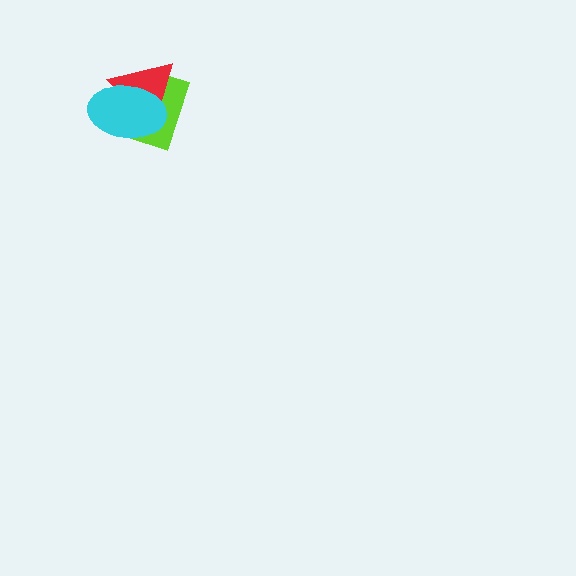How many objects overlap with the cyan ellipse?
2 objects overlap with the cyan ellipse.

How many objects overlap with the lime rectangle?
2 objects overlap with the lime rectangle.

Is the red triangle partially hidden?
Yes, it is partially covered by another shape.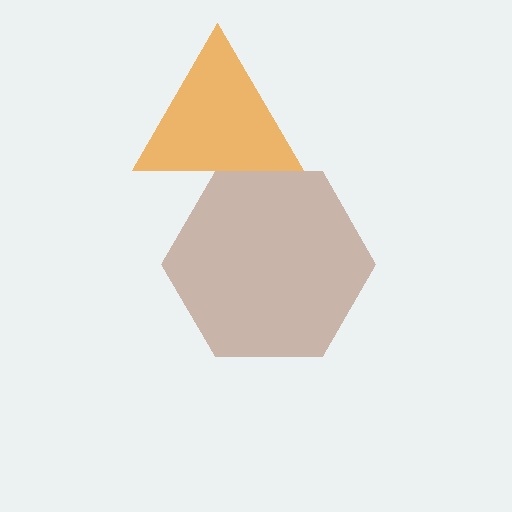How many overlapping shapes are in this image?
There are 2 overlapping shapes in the image.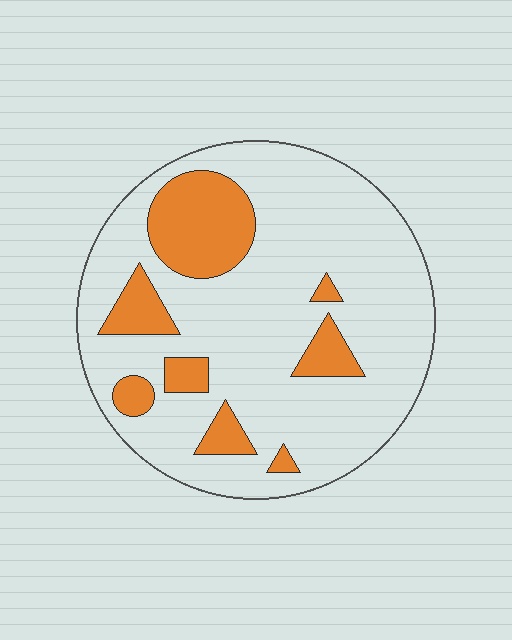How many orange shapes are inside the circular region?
8.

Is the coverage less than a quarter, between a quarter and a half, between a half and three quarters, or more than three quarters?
Less than a quarter.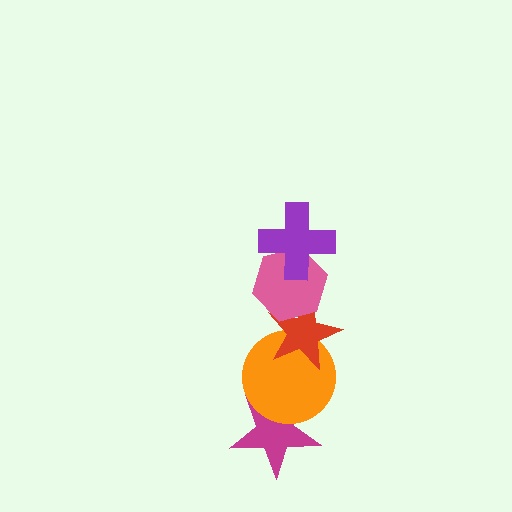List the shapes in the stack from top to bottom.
From top to bottom: the purple cross, the pink hexagon, the red star, the orange circle, the magenta star.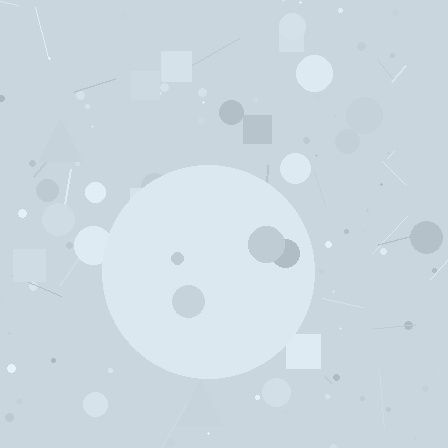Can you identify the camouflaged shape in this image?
The camouflaged shape is a circle.